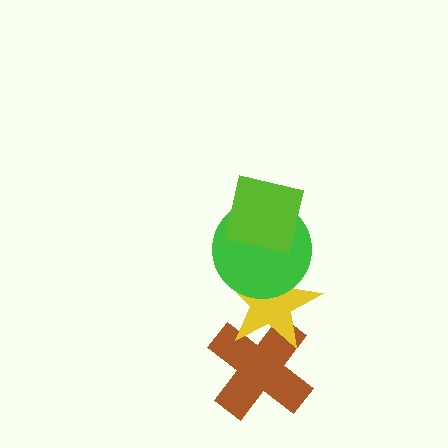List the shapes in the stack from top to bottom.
From top to bottom: the lime square, the green circle, the yellow star, the brown cross.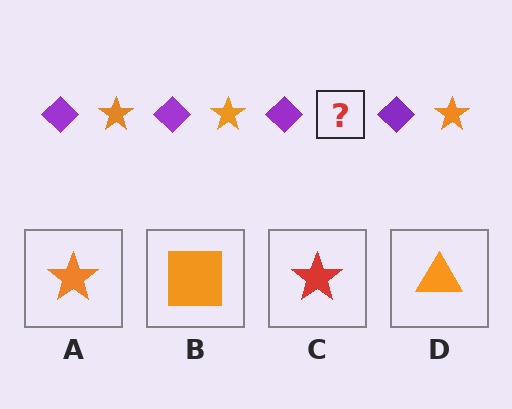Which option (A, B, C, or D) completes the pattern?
A.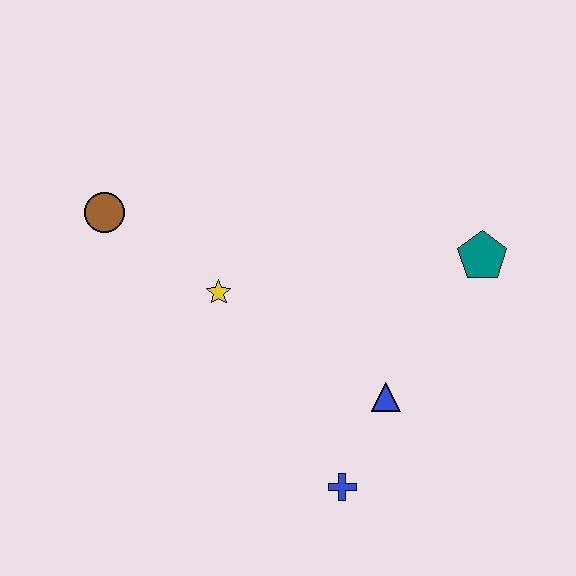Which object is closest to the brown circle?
The yellow star is closest to the brown circle.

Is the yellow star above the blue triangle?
Yes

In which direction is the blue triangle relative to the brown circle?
The blue triangle is to the right of the brown circle.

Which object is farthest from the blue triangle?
The brown circle is farthest from the blue triangle.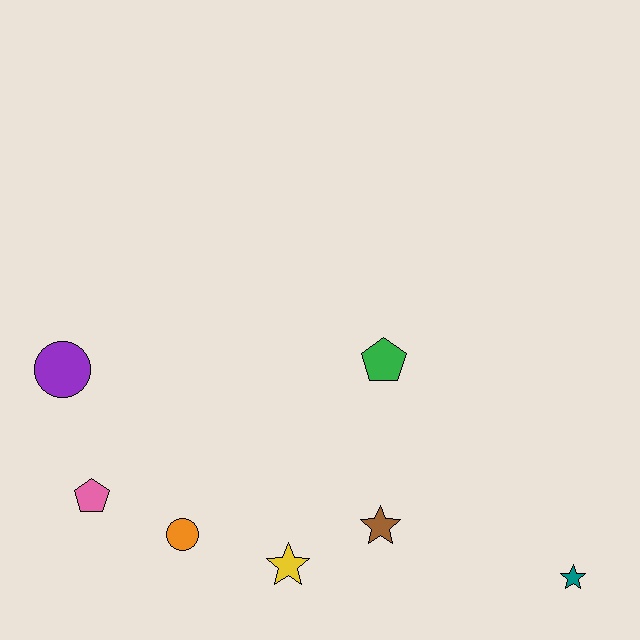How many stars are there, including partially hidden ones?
There are 3 stars.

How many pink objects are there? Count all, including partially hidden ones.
There is 1 pink object.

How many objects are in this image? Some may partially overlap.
There are 7 objects.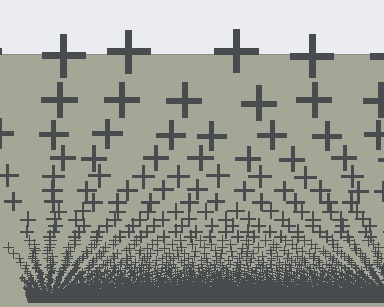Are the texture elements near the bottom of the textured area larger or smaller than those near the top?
Smaller. The gradient is inverted — elements near the bottom are smaller and denser.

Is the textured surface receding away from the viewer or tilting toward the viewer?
The surface appears to tilt toward the viewer. Texture elements get larger and sparser toward the top.